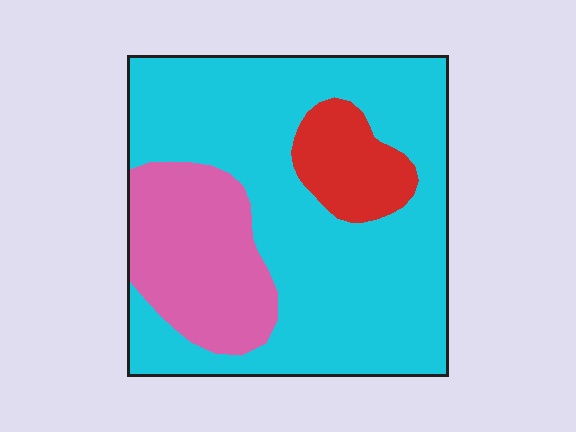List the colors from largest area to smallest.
From largest to smallest: cyan, pink, red.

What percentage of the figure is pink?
Pink takes up about one fifth (1/5) of the figure.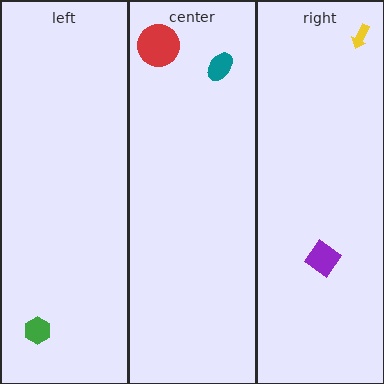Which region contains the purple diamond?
The right region.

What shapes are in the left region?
The green hexagon.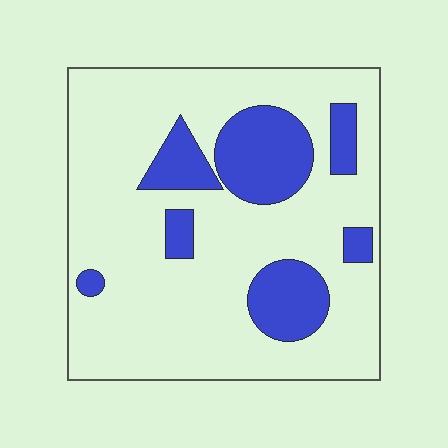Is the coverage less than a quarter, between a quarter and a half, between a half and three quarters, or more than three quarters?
Less than a quarter.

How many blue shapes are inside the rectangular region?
7.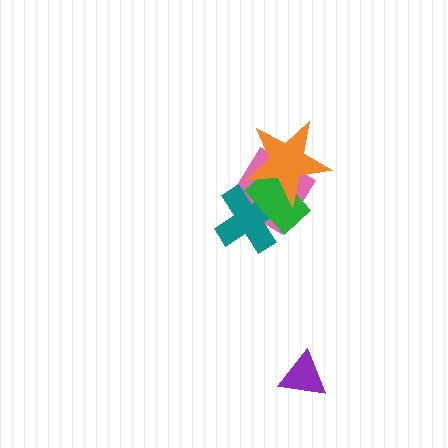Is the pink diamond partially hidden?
Yes, it is partially covered by another shape.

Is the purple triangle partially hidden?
No, no other shape covers it.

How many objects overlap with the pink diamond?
3 objects overlap with the pink diamond.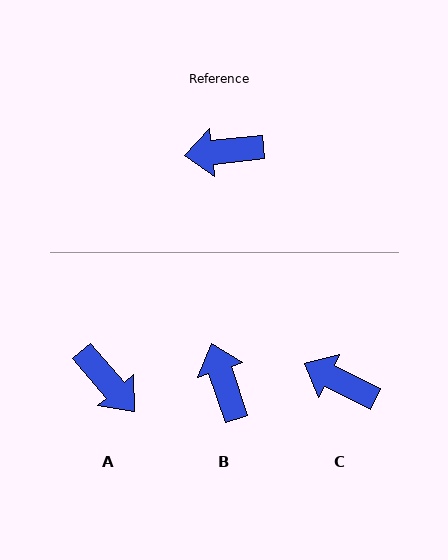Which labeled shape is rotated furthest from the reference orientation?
A, about 125 degrees away.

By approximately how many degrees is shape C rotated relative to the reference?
Approximately 32 degrees clockwise.